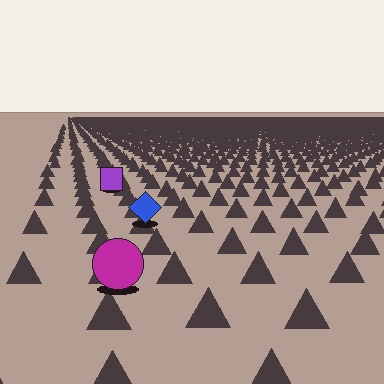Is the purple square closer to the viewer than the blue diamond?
No. The blue diamond is closer — you can tell from the texture gradient: the ground texture is coarser near it.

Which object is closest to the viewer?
The magenta circle is closest. The texture marks near it are larger and more spread out.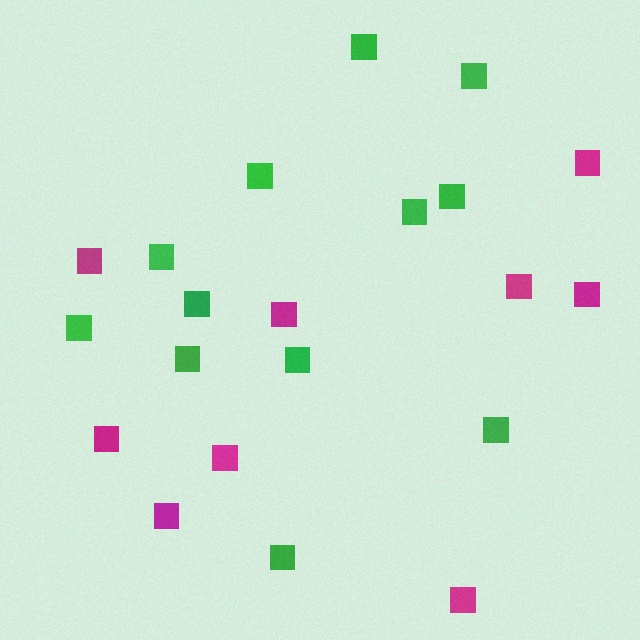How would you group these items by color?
There are 2 groups: one group of green squares (12) and one group of magenta squares (9).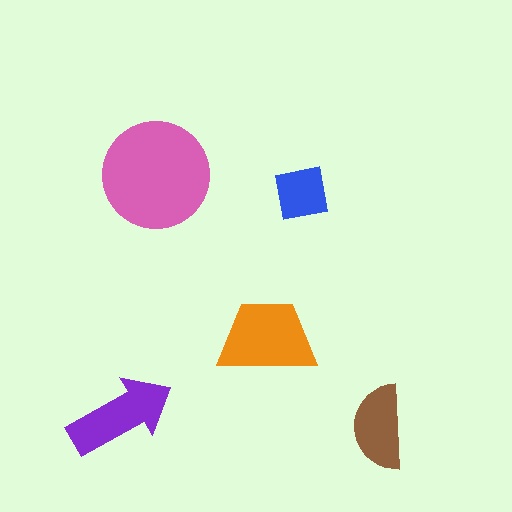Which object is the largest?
The pink circle.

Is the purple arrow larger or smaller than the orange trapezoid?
Smaller.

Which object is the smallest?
The blue square.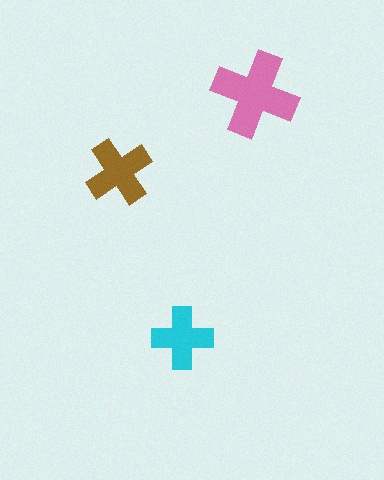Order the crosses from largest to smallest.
the pink one, the brown one, the cyan one.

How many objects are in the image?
There are 3 objects in the image.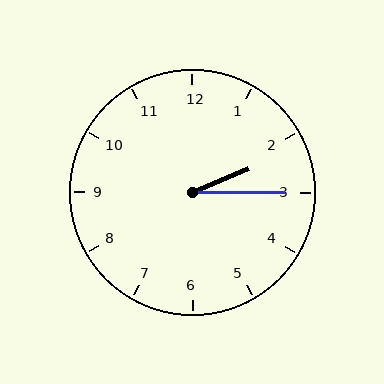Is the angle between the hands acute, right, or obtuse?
It is acute.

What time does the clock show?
2:15.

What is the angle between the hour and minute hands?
Approximately 22 degrees.